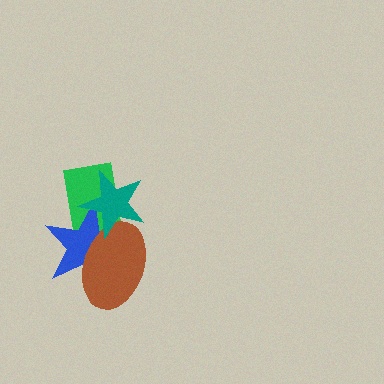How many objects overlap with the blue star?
3 objects overlap with the blue star.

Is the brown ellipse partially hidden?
Yes, it is partially covered by another shape.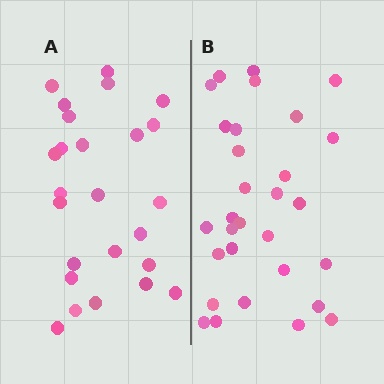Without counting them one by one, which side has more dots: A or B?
Region B (the right region) has more dots.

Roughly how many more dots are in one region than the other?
Region B has about 5 more dots than region A.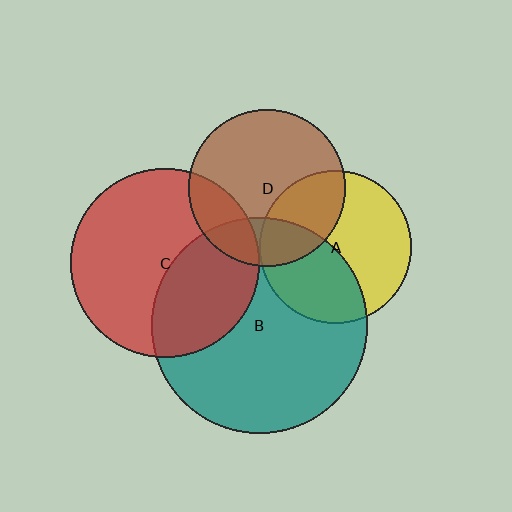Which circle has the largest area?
Circle B (teal).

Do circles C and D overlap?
Yes.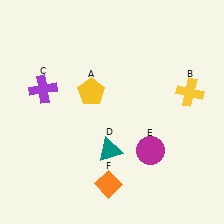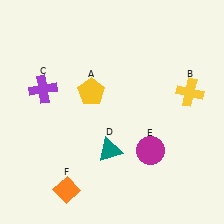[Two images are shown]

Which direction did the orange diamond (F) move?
The orange diamond (F) moved left.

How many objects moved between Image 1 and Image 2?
1 object moved between the two images.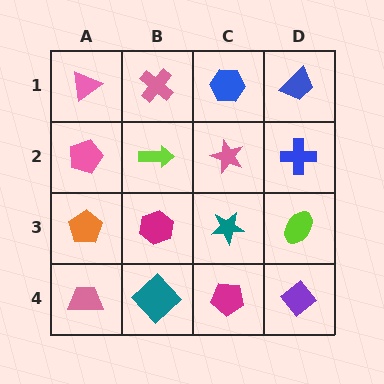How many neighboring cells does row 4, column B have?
3.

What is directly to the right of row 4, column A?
A teal diamond.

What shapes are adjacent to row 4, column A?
An orange pentagon (row 3, column A), a teal diamond (row 4, column B).